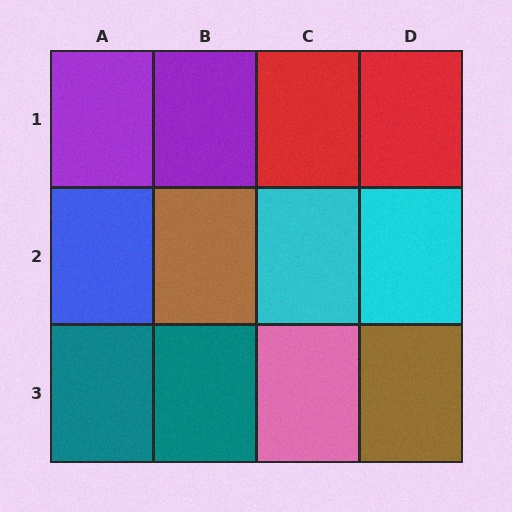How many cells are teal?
2 cells are teal.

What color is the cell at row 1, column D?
Red.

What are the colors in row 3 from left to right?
Teal, teal, pink, brown.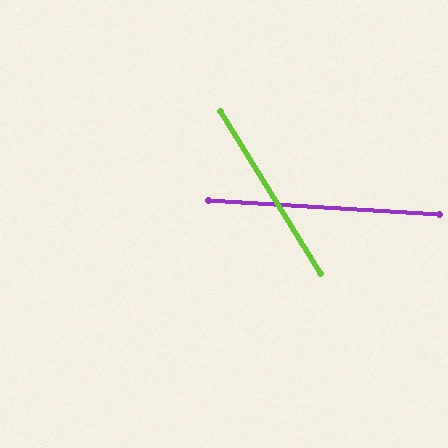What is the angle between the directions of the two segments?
Approximately 55 degrees.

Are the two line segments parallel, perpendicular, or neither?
Neither parallel nor perpendicular — they differ by about 55°.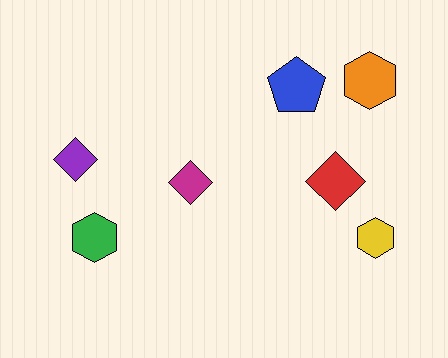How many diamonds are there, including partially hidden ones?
There are 3 diamonds.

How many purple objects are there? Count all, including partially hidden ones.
There is 1 purple object.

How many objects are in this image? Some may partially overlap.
There are 7 objects.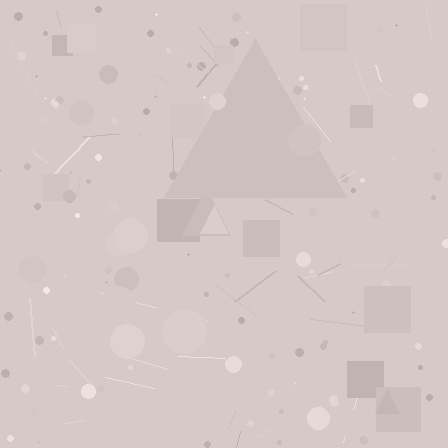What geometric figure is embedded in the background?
A triangle is embedded in the background.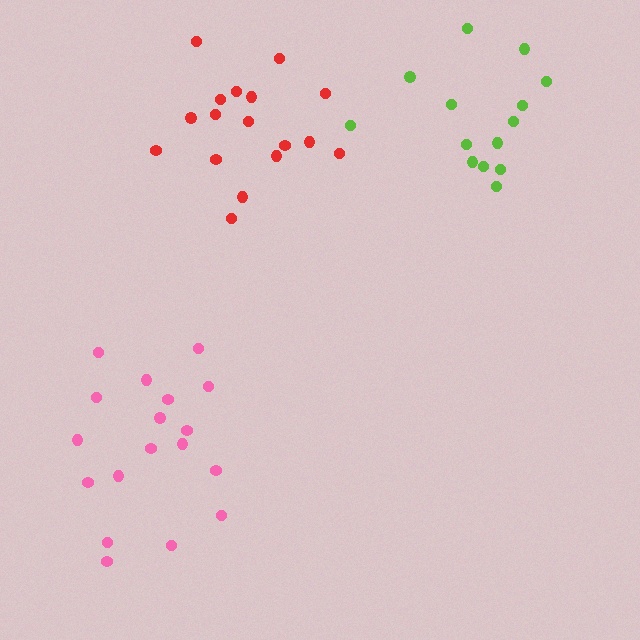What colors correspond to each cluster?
The clusters are colored: pink, lime, red.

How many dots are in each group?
Group 1: 18 dots, Group 2: 14 dots, Group 3: 17 dots (49 total).